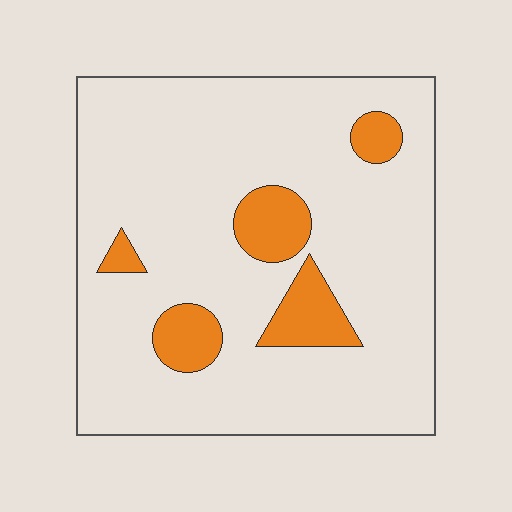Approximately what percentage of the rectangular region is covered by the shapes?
Approximately 15%.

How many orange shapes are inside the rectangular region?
5.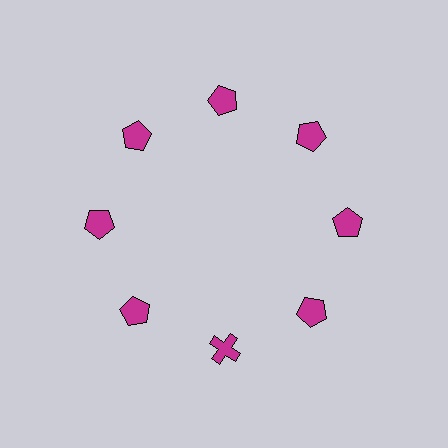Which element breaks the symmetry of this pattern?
The magenta cross at roughly the 6 o'clock position breaks the symmetry. All other shapes are magenta pentagons.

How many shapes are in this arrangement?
There are 8 shapes arranged in a ring pattern.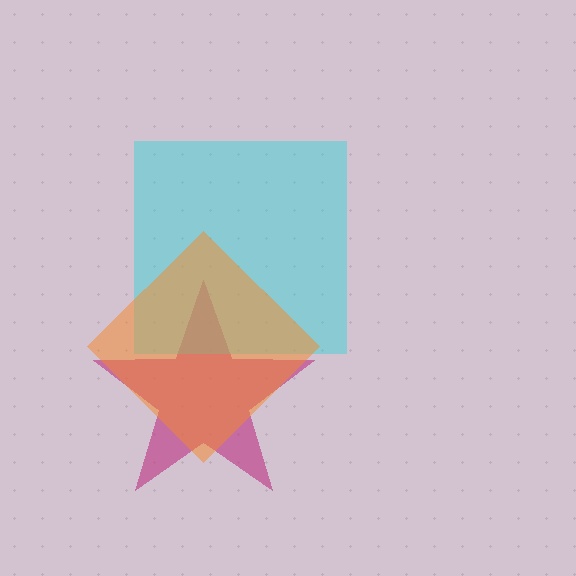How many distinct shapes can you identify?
There are 3 distinct shapes: a magenta star, a cyan square, an orange diamond.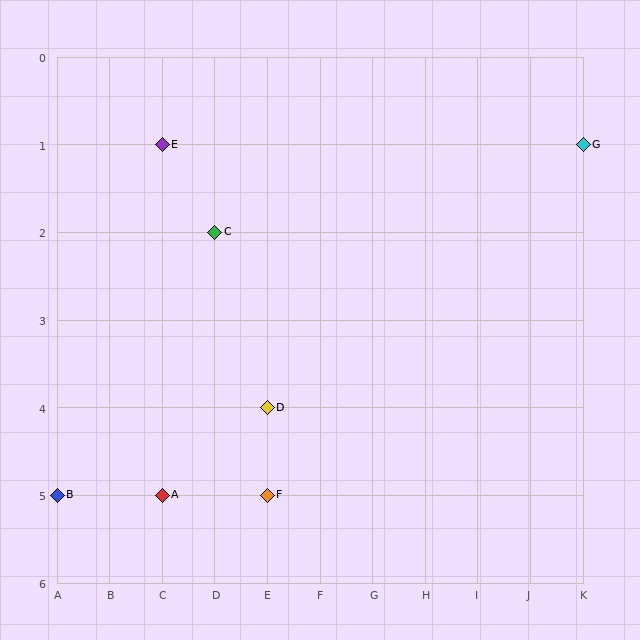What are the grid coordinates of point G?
Point G is at grid coordinates (K, 1).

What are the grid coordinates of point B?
Point B is at grid coordinates (A, 5).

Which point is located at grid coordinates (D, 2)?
Point C is at (D, 2).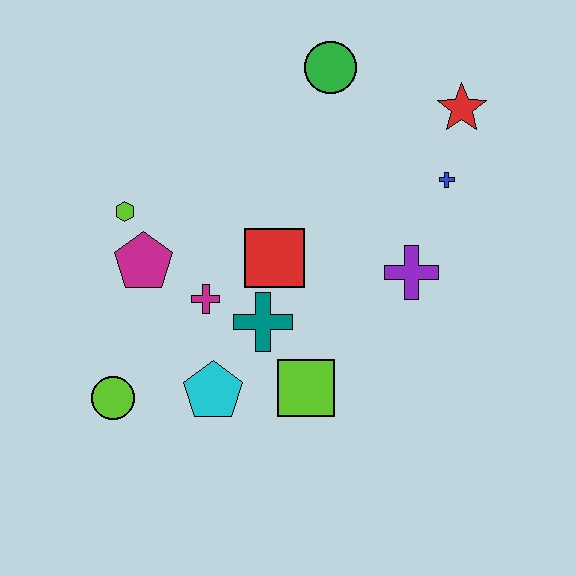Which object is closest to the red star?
The blue cross is closest to the red star.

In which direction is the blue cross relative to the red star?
The blue cross is below the red star.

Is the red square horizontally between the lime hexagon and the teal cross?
No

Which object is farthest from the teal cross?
The red star is farthest from the teal cross.